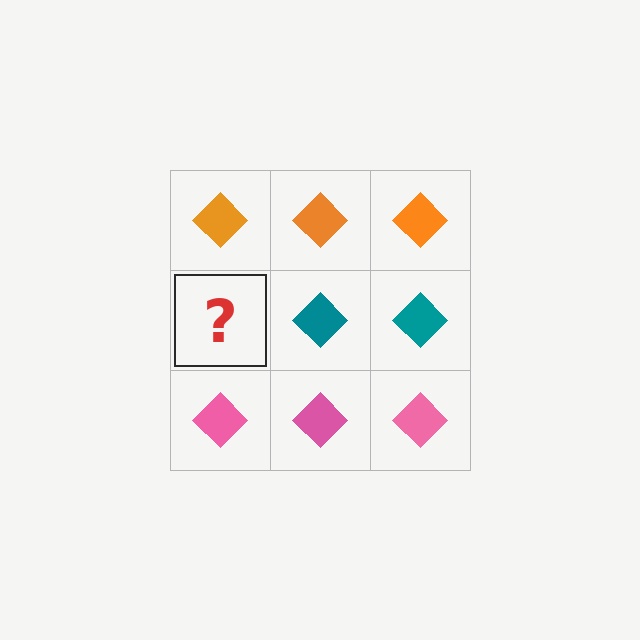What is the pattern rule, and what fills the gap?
The rule is that each row has a consistent color. The gap should be filled with a teal diamond.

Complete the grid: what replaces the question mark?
The question mark should be replaced with a teal diamond.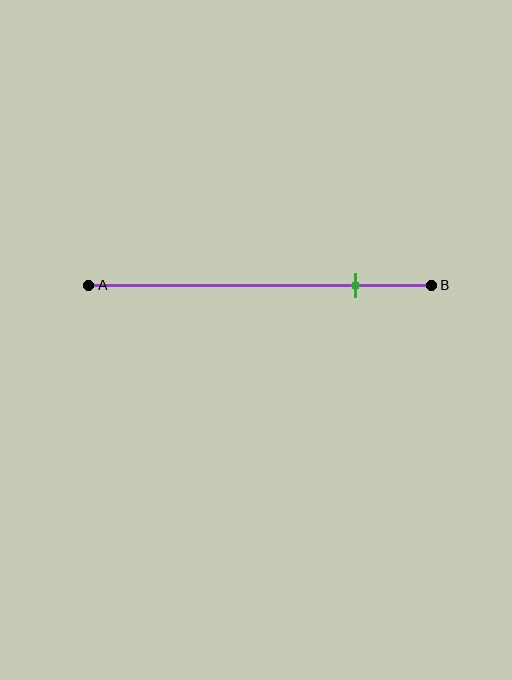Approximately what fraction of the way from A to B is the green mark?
The green mark is approximately 80% of the way from A to B.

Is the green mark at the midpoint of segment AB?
No, the mark is at about 80% from A, not at the 50% midpoint.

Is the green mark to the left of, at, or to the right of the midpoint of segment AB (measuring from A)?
The green mark is to the right of the midpoint of segment AB.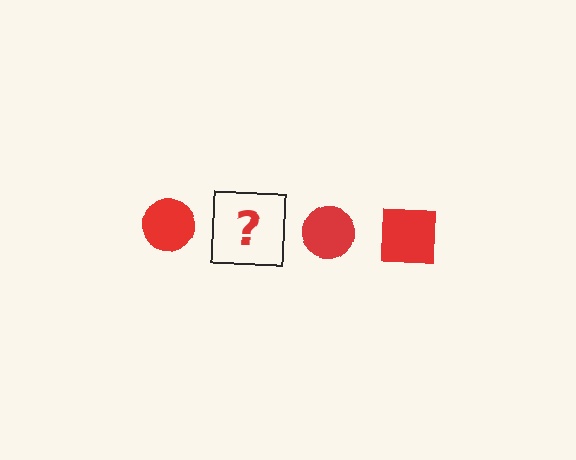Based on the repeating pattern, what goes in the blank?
The blank should be a red square.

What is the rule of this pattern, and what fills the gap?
The rule is that the pattern cycles through circle, square shapes in red. The gap should be filled with a red square.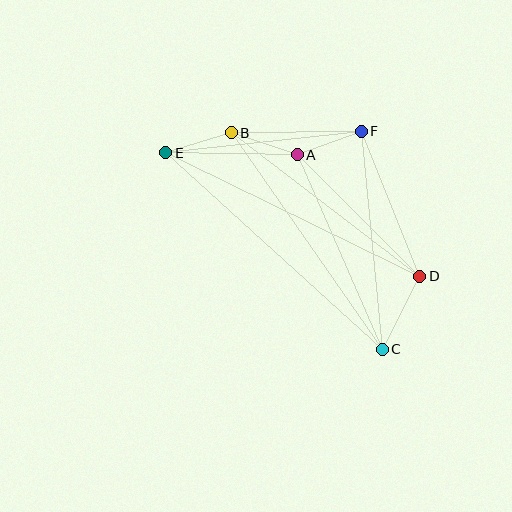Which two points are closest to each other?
Points A and F are closest to each other.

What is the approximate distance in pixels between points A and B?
The distance between A and B is approximately 70 pixels.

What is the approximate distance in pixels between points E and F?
The distance between E and F is approximately 197 pixels.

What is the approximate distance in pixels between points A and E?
The distance between A and E is approximately 131 pixels.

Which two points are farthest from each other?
Points C and E are farthest from each other.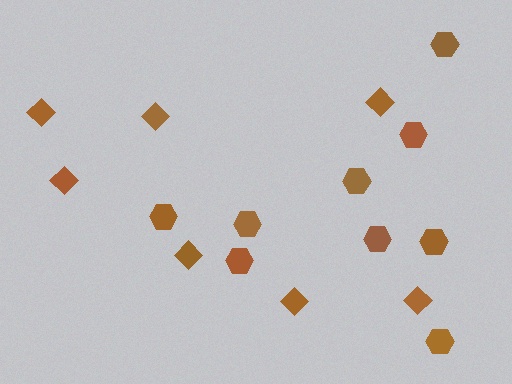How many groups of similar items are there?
There are 2 groups: one group of diamonds (7) and one group of hexagons (9).